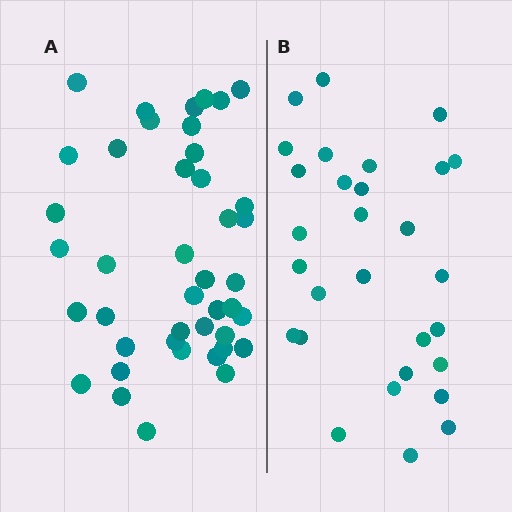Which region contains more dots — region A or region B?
Region A (the left region) has more dots.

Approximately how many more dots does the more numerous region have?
Region A has approximately 15 more dots than region B.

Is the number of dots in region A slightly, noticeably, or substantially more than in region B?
Region A has noticeably more, but not dramatically so. The ratio is roughly 1.4 to 1.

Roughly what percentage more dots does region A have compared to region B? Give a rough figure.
About 45% more.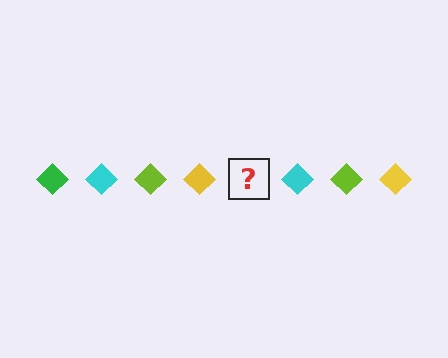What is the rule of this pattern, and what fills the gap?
The rule is that the pattern cycles through green, cyan, lime, yellow diamonds. The gap should be filled with a green diamond.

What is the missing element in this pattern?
The missing element is a green diamond.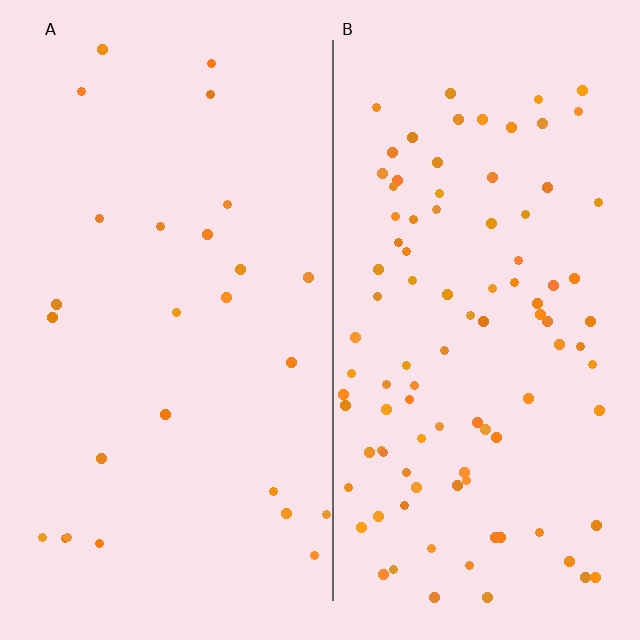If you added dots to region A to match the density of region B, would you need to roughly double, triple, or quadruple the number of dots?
Approximately quadruple.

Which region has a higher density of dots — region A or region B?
B (the right).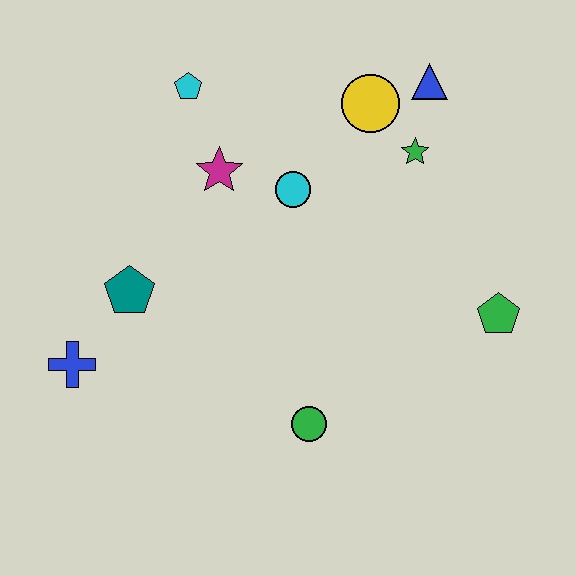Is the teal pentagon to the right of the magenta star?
No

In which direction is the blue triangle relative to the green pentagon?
The blue triangle is above the green pentagon.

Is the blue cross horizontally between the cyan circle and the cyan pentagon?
No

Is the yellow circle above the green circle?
Yes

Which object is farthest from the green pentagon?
The blue cross is farthest from the green pentagon.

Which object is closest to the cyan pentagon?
The magenta star is closest to the cyan pentagon.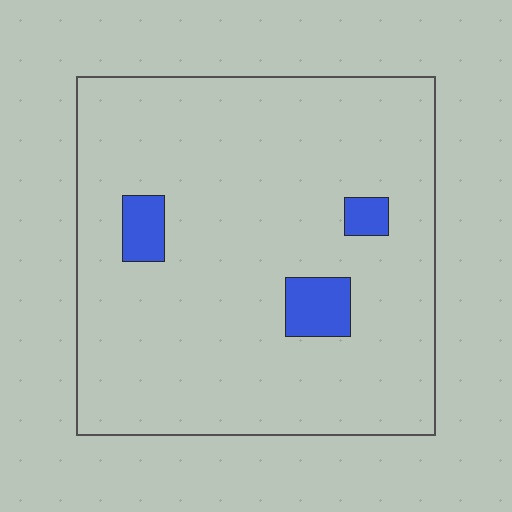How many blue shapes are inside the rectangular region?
3.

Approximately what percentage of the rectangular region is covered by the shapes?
Approximately 5%.